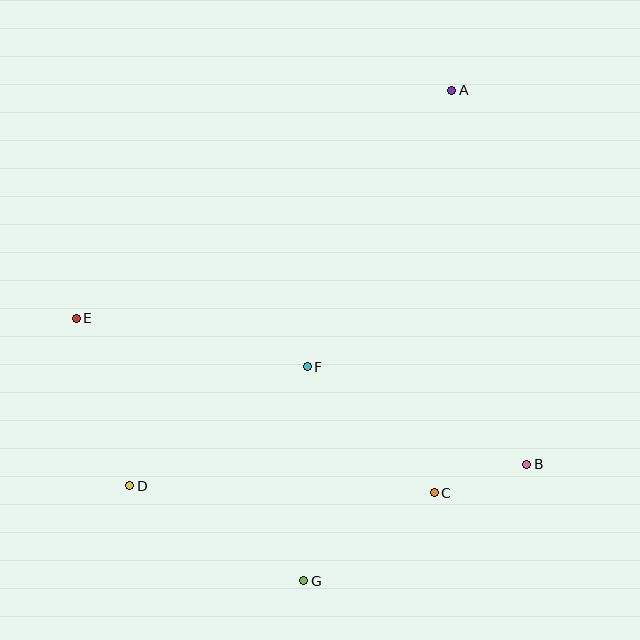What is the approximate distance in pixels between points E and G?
The distance between E and G is approximately 347 pixels.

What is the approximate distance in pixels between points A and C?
The distance between A and C is approximately 403 pixels.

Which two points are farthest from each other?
Points A and G are farthest from each other.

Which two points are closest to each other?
Points B and C are closest to each other.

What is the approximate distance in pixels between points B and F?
The distance between B and F is approximately 240 pixels.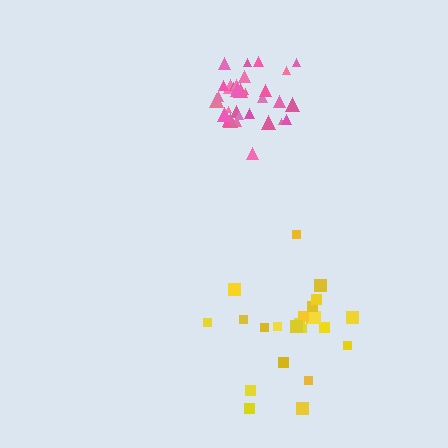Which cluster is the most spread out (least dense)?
Yellow.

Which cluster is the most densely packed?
Pink.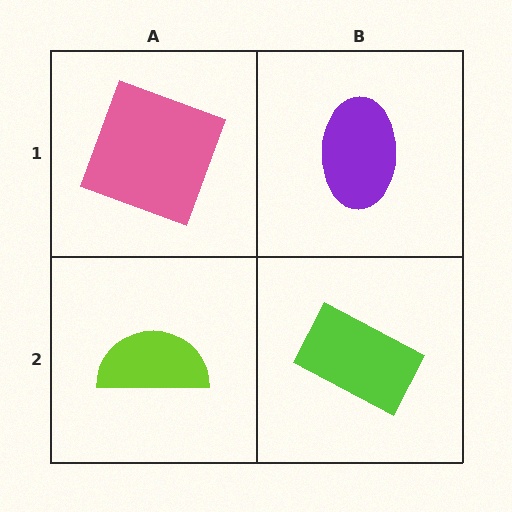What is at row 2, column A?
A lime semicircle.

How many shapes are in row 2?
2 shapes.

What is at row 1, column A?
A pink square.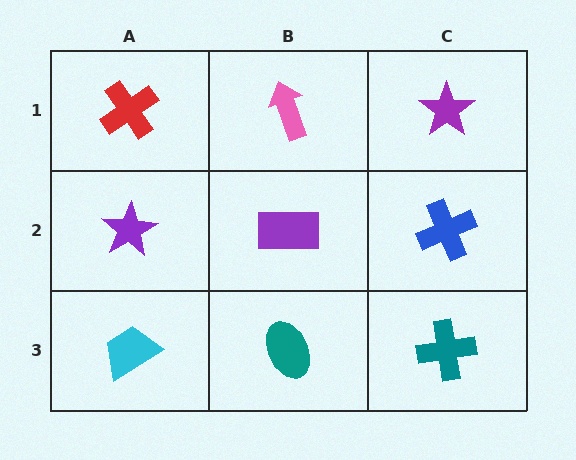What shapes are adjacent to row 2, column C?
A purple star (row 1, column C), a teal cross (row 3, column C), a purple rectangle (row 2, column B).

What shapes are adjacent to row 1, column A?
A purple star (row 2, column A), a pink arrow (row 1, column B).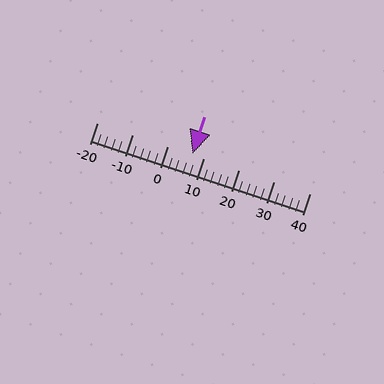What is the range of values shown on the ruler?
The ruler shows values from -20 to 40.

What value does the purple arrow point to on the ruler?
The purple arrow points to approximately 7.